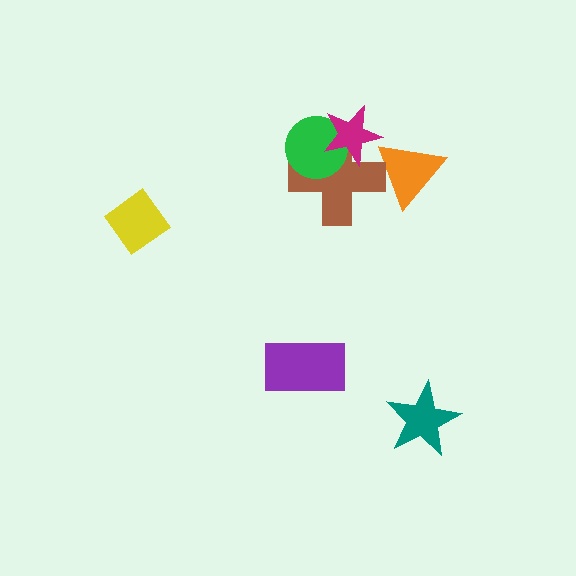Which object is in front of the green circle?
The magenta star is in front of the green circle.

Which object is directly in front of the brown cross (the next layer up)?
The green circle is directly in front of the brown cross.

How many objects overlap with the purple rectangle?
0 objects overlap with the purple rectangle.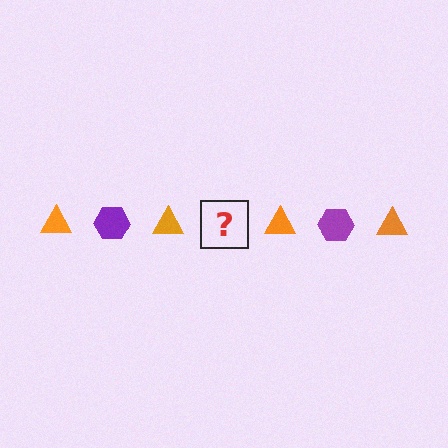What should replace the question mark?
The question mark should be replaced with a purple hexagon.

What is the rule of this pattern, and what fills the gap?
The rule is that the pattern alternates between orange triangle and purple hexagon. The gap should be filled with a purple hexagon.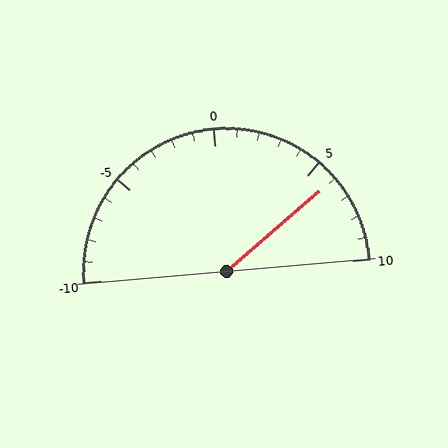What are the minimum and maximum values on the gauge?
The gauge ranges from -10 to 10.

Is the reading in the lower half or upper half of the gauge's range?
The reading is in the upper half of the range (-10 to 10).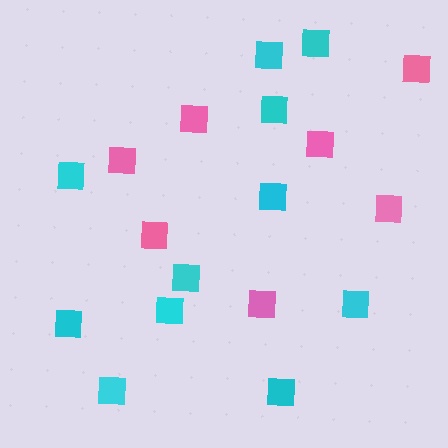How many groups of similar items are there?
There are 2 groups: one group of pink squares (7) and one group of cyan squares (11).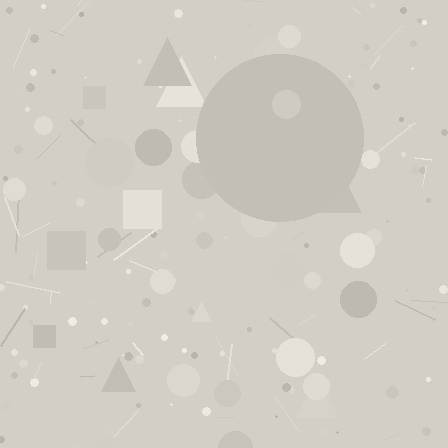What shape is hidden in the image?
A circle is hidden in the image.